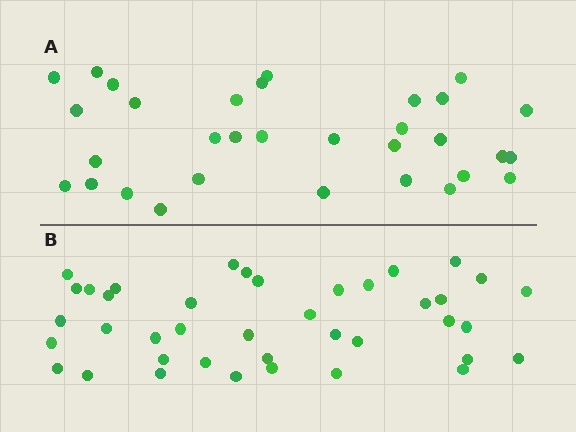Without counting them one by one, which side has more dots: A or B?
Region B (the bottom region) has more dots.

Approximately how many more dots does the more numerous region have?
Region B has roughly 8 or so more dots than region A.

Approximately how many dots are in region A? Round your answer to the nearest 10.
About 30 dots. (The exact count is 32, which rounds to 30.)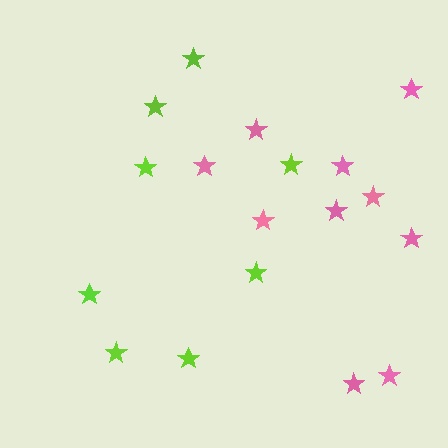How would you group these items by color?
There are 2 groups: one group of lime stars (8) and one group of pink stars (10).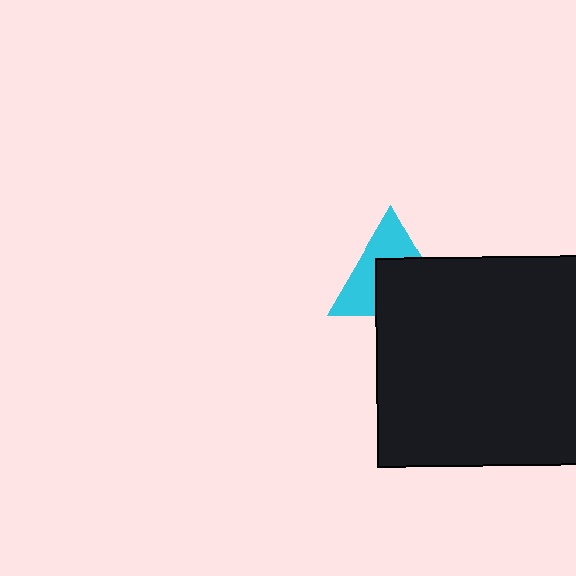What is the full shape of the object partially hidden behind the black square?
The partially hidden object is a cyan triangle.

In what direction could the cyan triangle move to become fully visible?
The cyan triangle could move up. That would shift it out from behind the black square entirely.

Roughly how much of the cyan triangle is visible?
About half of it is visible (roughly 49%).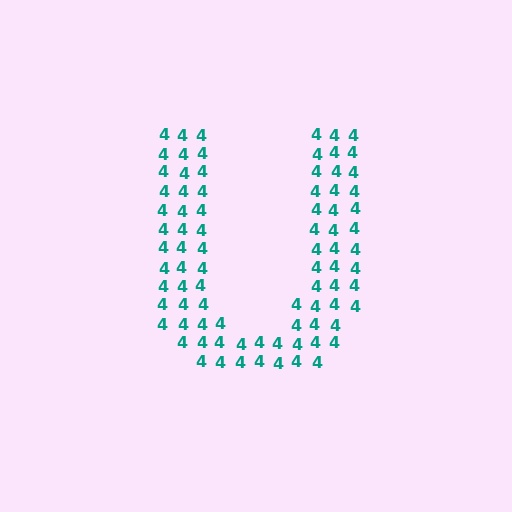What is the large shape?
The large shape is the letter U.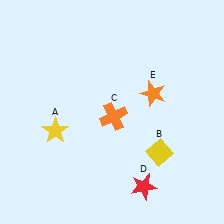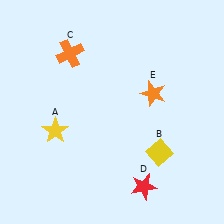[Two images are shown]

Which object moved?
The orange cross (C) moved up.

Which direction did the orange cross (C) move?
The orange cross (C) moved up.